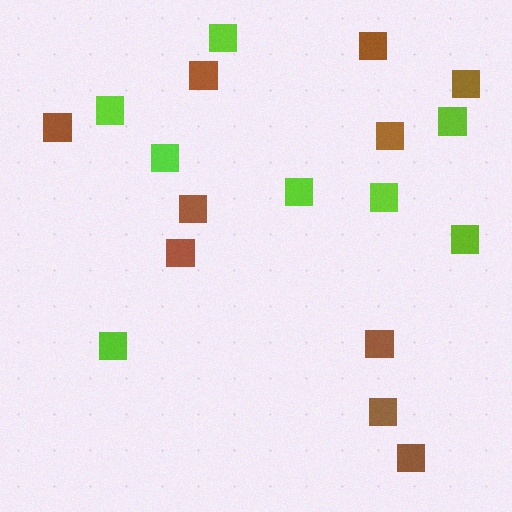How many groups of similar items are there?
There are 2 groups: one group of lime squares (8) and one group of brown squares (10).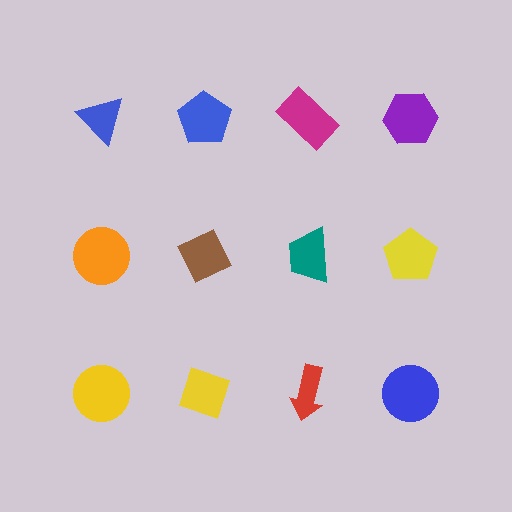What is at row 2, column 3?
A teal trapezoid.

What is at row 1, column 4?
A purple hexagon.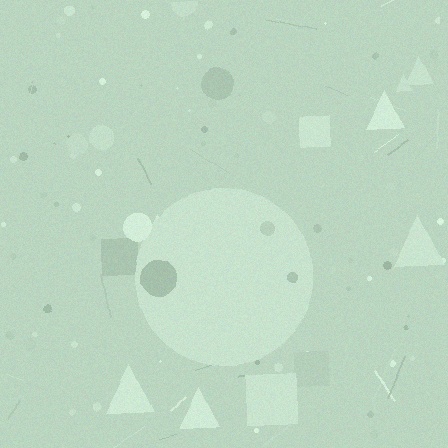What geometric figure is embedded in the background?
A circle is embedded in the background.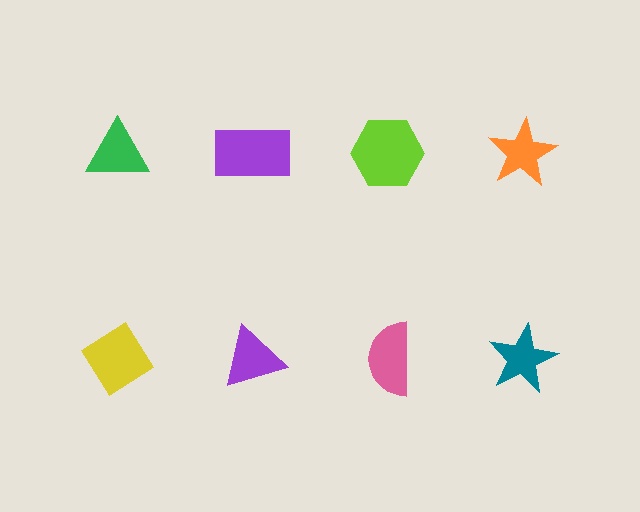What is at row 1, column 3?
A lime hexagon.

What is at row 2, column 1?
A yellow diamond.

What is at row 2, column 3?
A pink semicircle.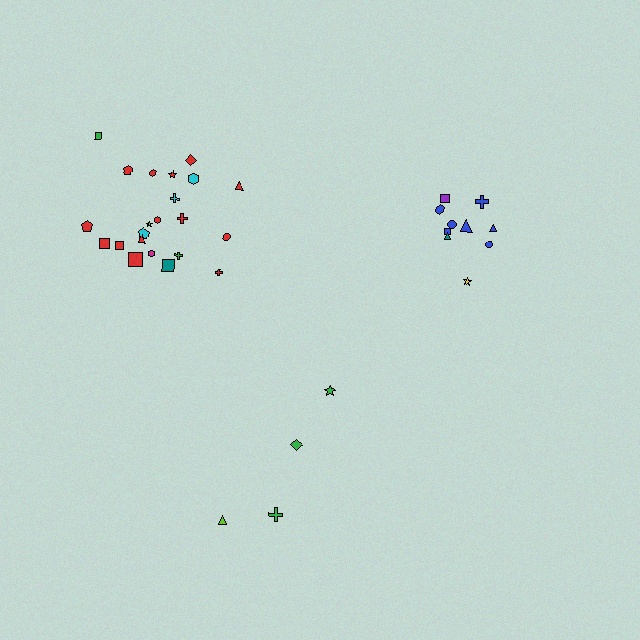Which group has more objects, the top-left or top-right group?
The top-left group.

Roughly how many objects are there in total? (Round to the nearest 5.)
Roughly 35 objects in total.